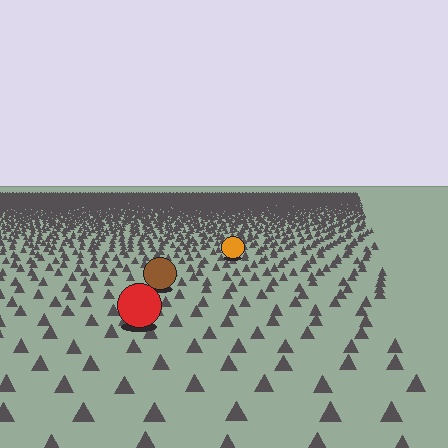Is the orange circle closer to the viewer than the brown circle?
No. The brown circle is closer — you can tell from the texture gradient: the ground texture is coarser near it.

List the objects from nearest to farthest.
From nearest to farthest: the red circle, the brown circle, the orange circle.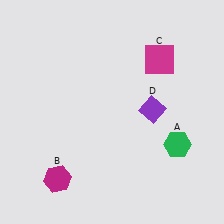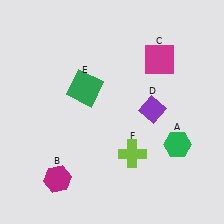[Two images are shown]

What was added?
A green square (E), a lime cross (F) were added in Image 2.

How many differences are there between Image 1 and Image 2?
There are 2 differences between the two images.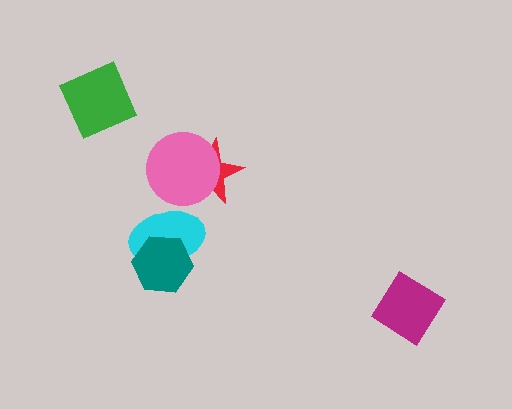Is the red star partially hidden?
Yes, it is partially covered by another shape.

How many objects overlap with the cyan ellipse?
1 object overlaps with the cyan ellipse.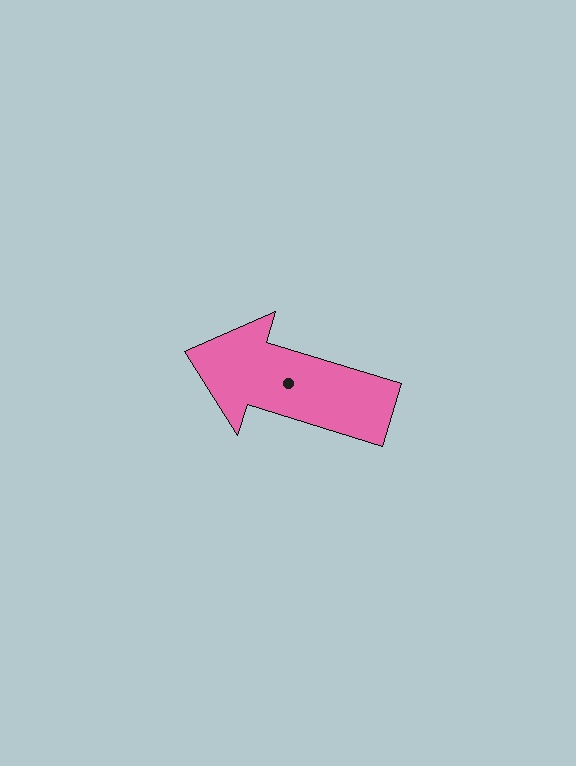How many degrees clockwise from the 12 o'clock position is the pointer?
Approximately 287 degrees.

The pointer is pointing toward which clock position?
Roughly 10 o'clock.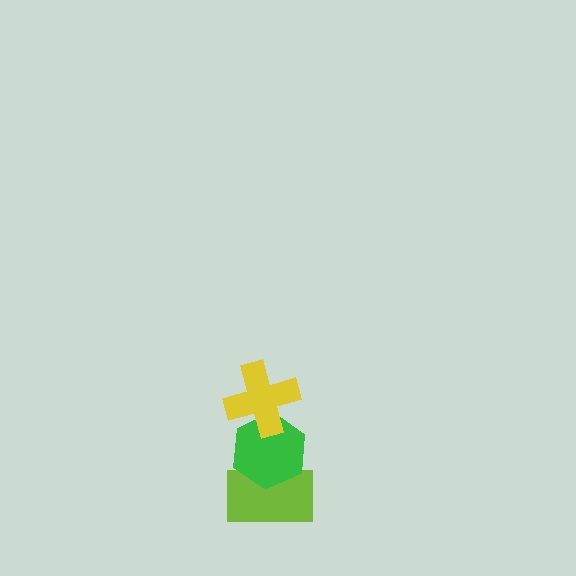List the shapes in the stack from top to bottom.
From top to bottom: the yellow cross, the green hexagon, the lime rectangle.